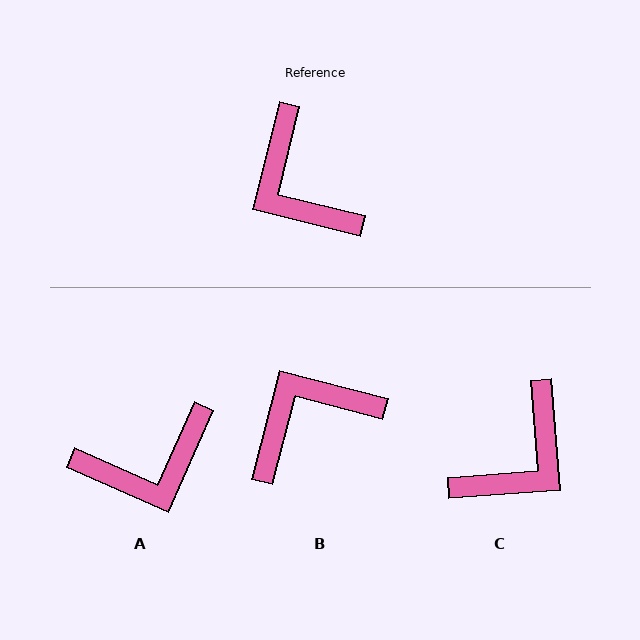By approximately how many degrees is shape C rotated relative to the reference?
Approximately 108 degrees counter-clockwise.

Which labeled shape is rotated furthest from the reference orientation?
C, about 108 degrees away.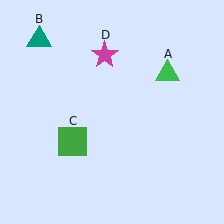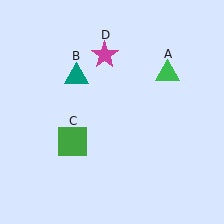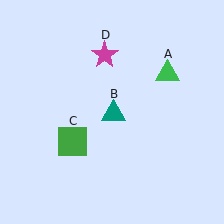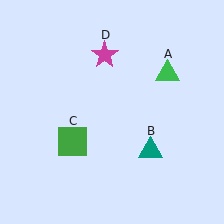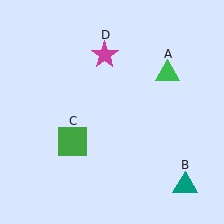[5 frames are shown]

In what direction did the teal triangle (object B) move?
The teal triangle (object B) moved down and to the right.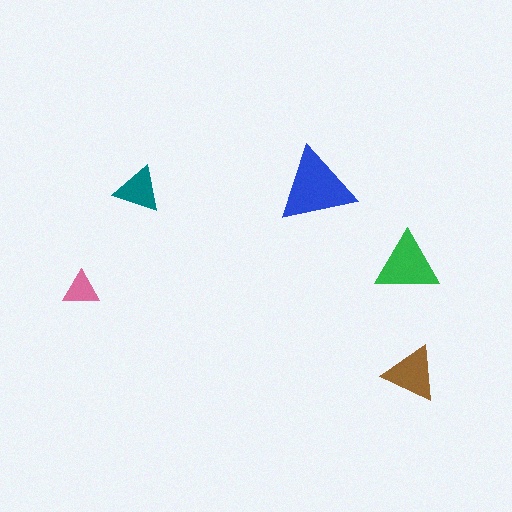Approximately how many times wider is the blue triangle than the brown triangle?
About 1.5 times wider.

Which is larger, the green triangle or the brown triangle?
The green one.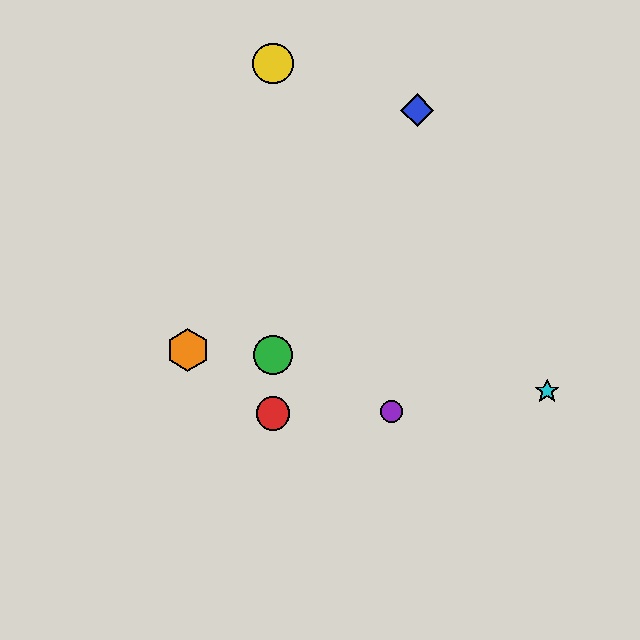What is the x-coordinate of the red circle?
The red circle is at x≈273.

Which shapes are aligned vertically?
The red circle, the green circle, the yellow circle are aligned vertically.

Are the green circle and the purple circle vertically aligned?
No, the green circle is at x≈273 and the purple circle is at x≈392.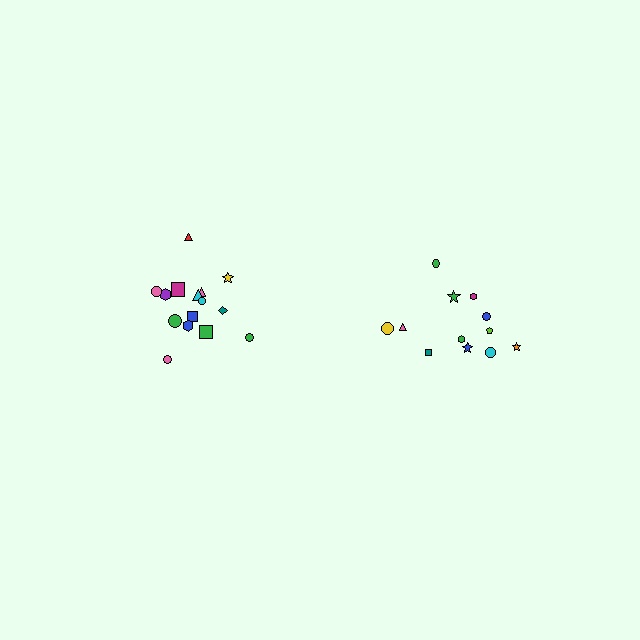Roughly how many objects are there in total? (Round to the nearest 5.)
Roughly 25 objects in total.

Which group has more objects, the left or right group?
The left group.